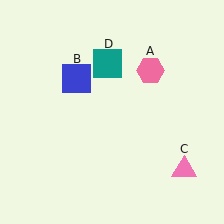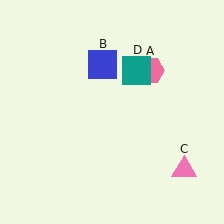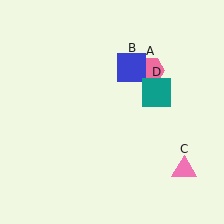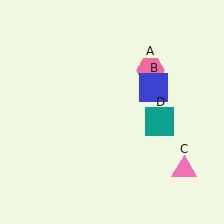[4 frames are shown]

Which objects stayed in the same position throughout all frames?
Pink hexagon (object A) and pink triangle (object C) remained stationary.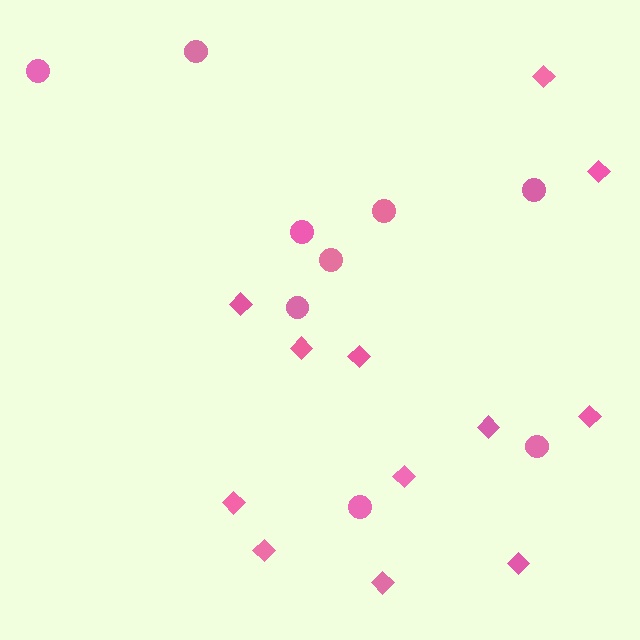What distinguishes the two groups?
There are 2 groups: one group of circles (9) and one group of diamonds (12).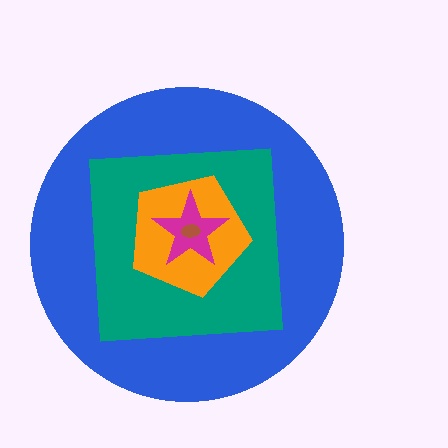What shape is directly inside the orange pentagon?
The magenta star.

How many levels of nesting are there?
5.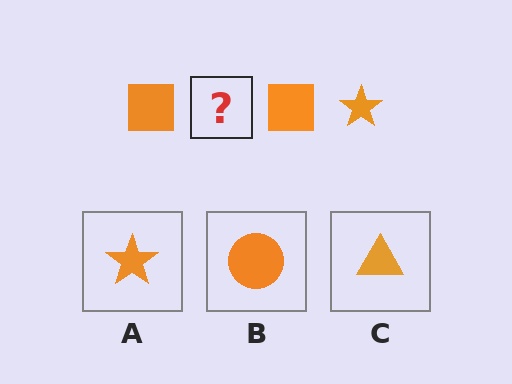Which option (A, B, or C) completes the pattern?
A.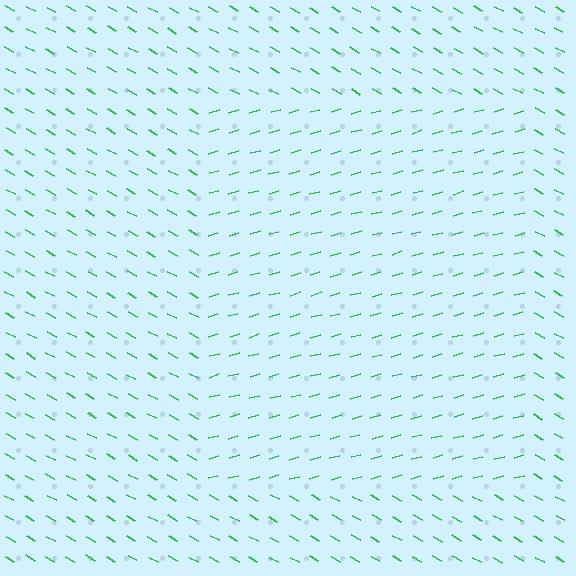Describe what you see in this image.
The image is filled with small green line segments. A rectangle region in the image has lines oriented differently from the surrounding lines, creating a visible texture boundary.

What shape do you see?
I see a rectangle.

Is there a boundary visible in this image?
Yes, there is a texture boundary formed by a change in line orientation.